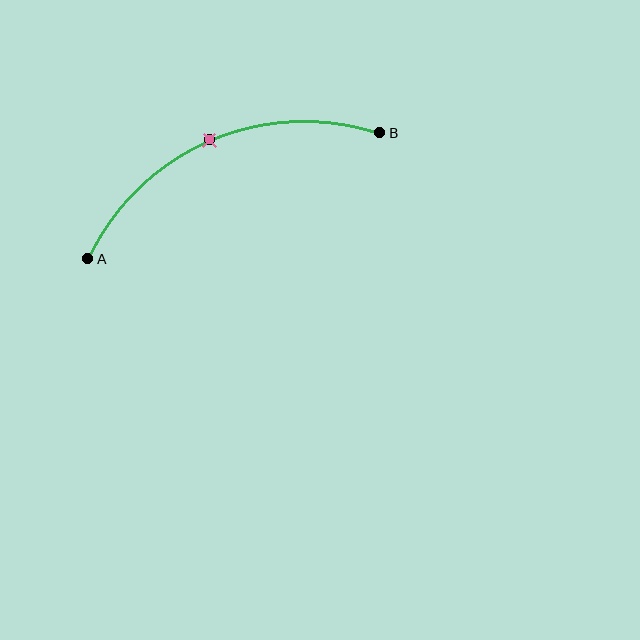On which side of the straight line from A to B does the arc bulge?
The arc bulges above the straight line connecting A and B.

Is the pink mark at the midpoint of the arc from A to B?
Yes. The pink mark lies on the arc at equal arc-length from both A and B — it is the arc midpoint.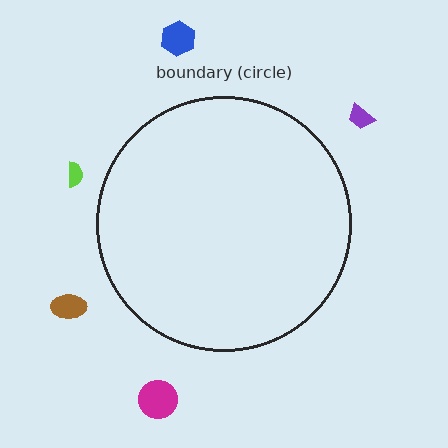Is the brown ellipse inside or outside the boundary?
Outside.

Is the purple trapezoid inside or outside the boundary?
Outside.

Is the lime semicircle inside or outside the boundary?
Outside.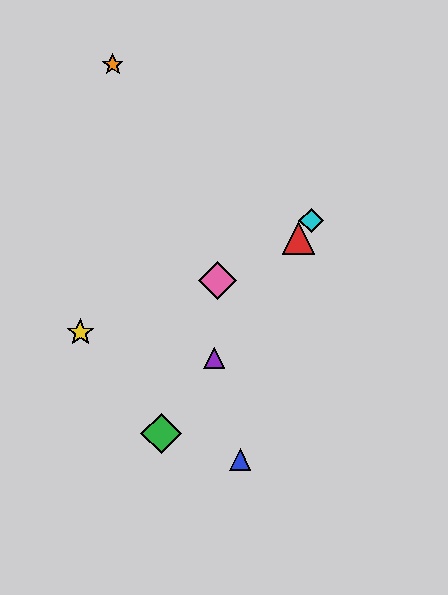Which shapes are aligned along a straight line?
The red triangle, the green diamond, the purple triangle, the cyan diamond are aligned along a straight line.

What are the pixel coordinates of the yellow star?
The yellow star is at (80, 333).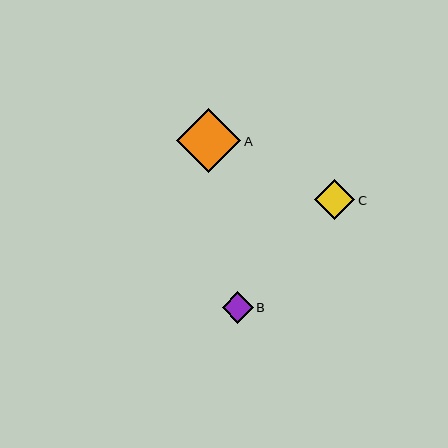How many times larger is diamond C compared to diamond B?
Diamond C is approximately 1.3 times the size of diamond B.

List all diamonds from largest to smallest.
From largest to smallest: A, C, B.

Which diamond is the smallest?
Diamond B is the smallest with a size of approximately 31 pixels.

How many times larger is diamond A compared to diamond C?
Diamond A is approximately 1.6 times the size of diamond C.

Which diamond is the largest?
Diamond A is the largest with a size of approximately 64 pixels.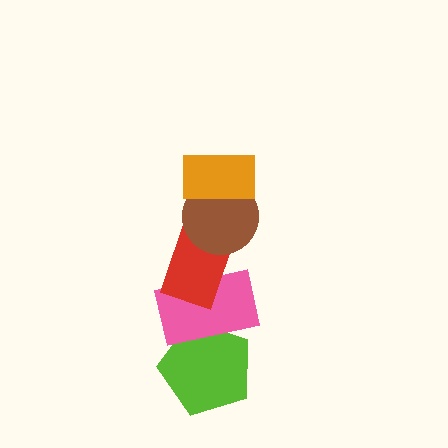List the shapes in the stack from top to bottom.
From top to bottom: the orange rectangle, the brown circle, the red rectangle, the pink rectangle, the lime pentagon.